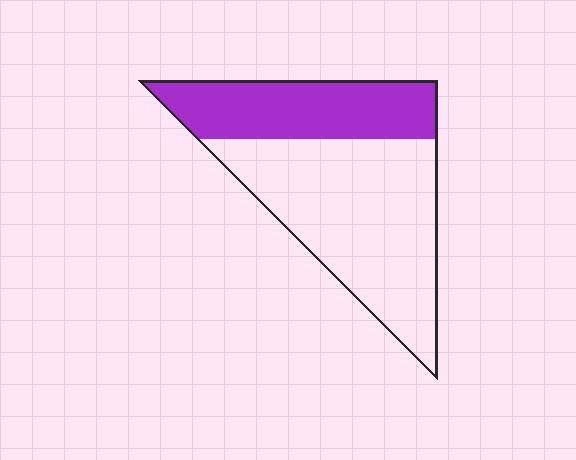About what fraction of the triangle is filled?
About one third (1/3).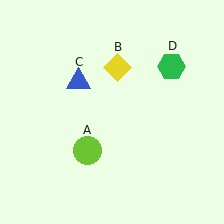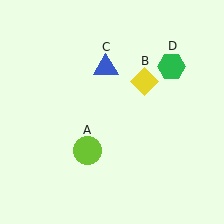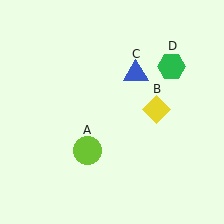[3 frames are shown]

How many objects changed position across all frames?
2 objects changed position: yellow diamond (object B), blue triangle (object C).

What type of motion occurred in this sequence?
The yellow diamond (object B), blue triangle (object C) rotated clockwise around the center of the scene.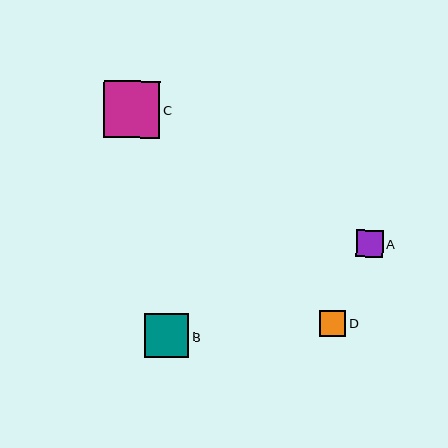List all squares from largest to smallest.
From largest to smallest: C, B, A, D.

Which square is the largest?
Square C is the largest with a size of approximately 56 pixels.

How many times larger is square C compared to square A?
Square C is approximately 2.1 times the size of square A.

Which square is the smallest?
Square D is the smallest with a size of approximately 26 pixels.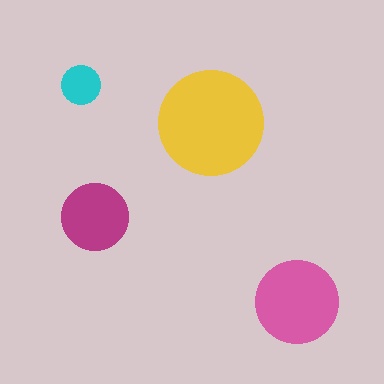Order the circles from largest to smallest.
the yellow one, the pink one, the magenta one, the cyan one.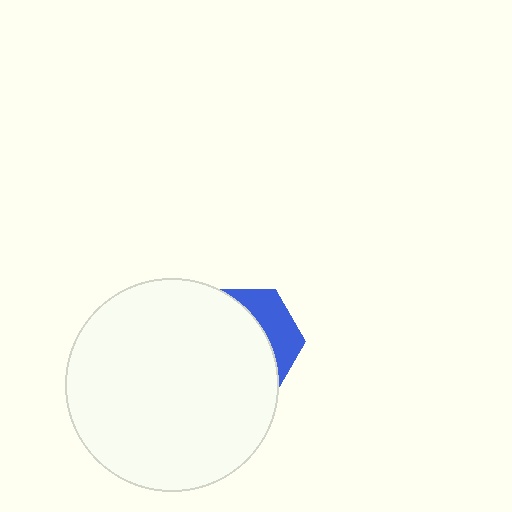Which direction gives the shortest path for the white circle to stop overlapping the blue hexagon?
Moving left gives the shortest separation.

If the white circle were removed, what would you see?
You would see the complete blue hexagon.